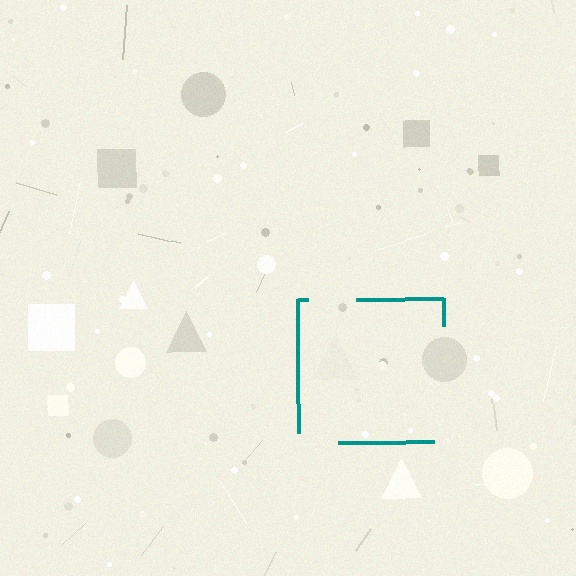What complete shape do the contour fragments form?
The contour fragments form a square.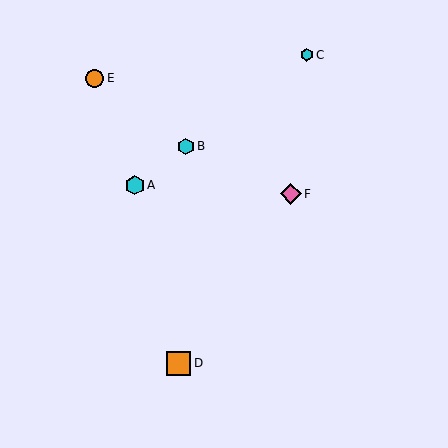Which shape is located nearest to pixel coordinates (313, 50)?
The cyan hexagon (labeled C) at (307, 55) is nearest to that location.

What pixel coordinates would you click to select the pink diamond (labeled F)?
Click at (291, 194) to select the pink diamond F.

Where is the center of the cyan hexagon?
The center of the cyan hexagon is at (186, 146).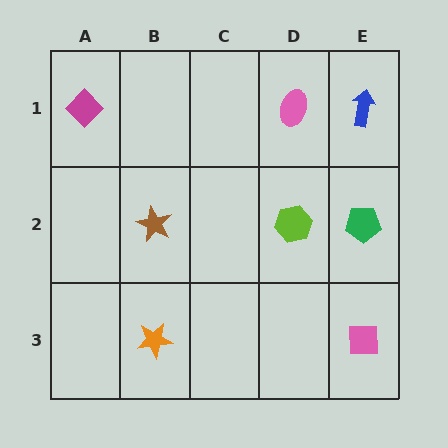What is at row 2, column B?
A brown star.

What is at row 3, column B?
An orange star.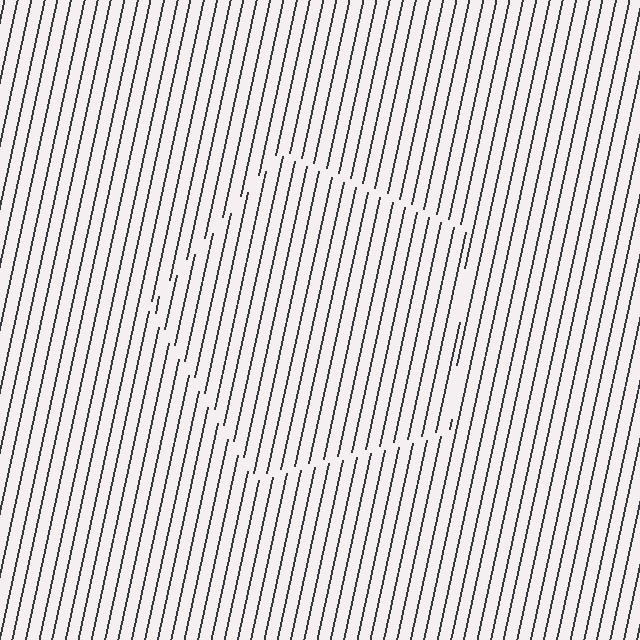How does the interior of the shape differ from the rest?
The interior of the shape contains the same grating, shifted by half a period — the contour is defined by the phase discontinuity where line-ends from the inner and outer gratings abut.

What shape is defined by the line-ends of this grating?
An illusory pentagon. The interior of the shape contains the same grating, shifted by half a period — the contour is defined by the phase discontinuity where line-ends from the inner and outer gratings abut.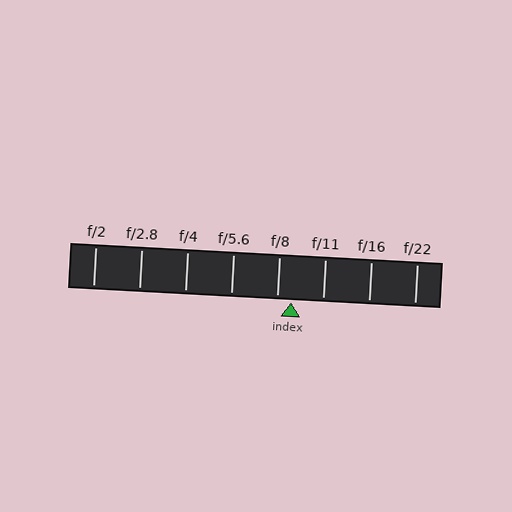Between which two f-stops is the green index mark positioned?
The index mark is between f/8 and f/11.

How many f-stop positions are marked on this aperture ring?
There are 8 f-stop positions marked.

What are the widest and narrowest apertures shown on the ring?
The widest aperture shown is f/2 and the narrowest is f/22.